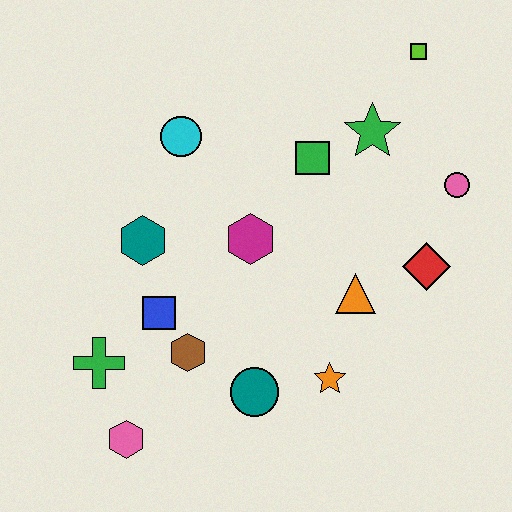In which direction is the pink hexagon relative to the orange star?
The pink hexagon is to the left of the orange star.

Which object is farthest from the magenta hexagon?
The lime square is farthest from the magenta hexagon.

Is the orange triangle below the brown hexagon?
No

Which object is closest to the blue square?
The brown hexagon is closest to the blue square.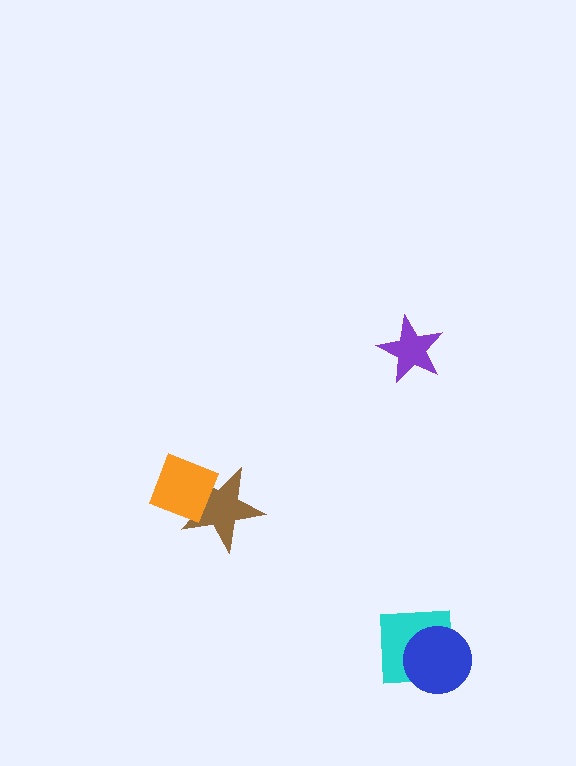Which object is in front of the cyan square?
The blue circle is in front of the cyan square.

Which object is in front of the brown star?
The orange diamond is in front of the brown star.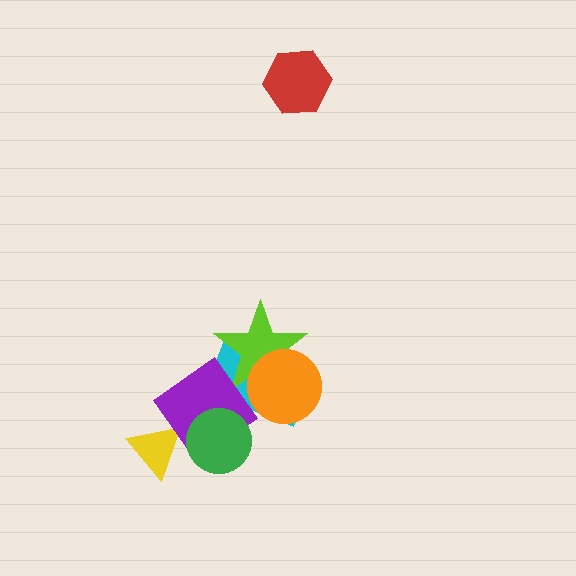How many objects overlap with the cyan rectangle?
4 objects overlap with the cyan rectangle.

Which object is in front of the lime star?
The orange circle is in front of the lime star.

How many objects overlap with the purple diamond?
2 objects overlap with the purple diamond.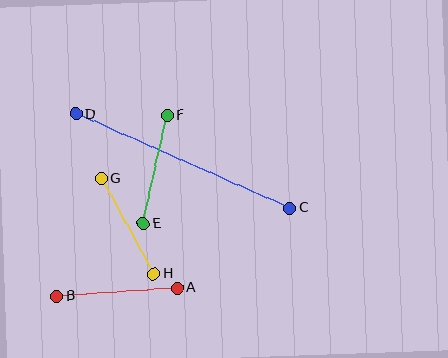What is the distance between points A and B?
The distance is approximately 121 pixels.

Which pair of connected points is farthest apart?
Points C and D are farthest apart.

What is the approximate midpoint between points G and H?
The midpoint is at approximately (128, 226) pixels.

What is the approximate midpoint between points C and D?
The midpoint is at approximately (183, 161) pixels.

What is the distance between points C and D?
The distance is approximately 234 pixels.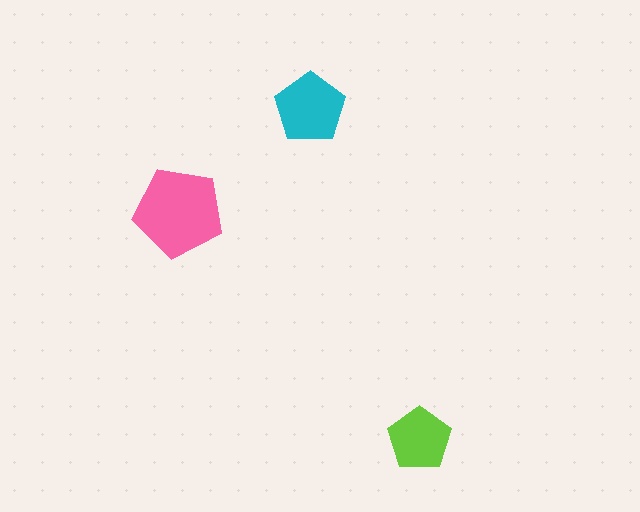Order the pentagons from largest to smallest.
the pink one, the cyan one, the lime one.